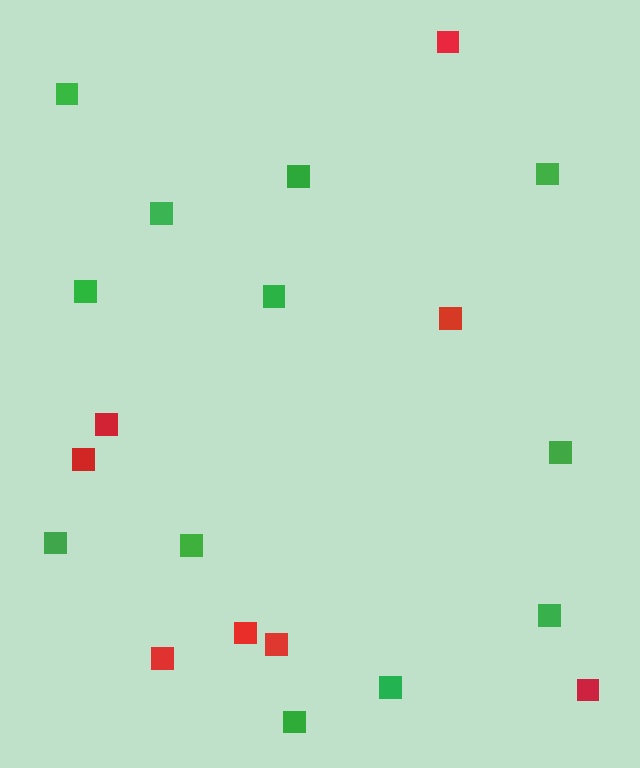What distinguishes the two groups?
There are 2 groups: one group of red squares (8) and one group of green squares (12).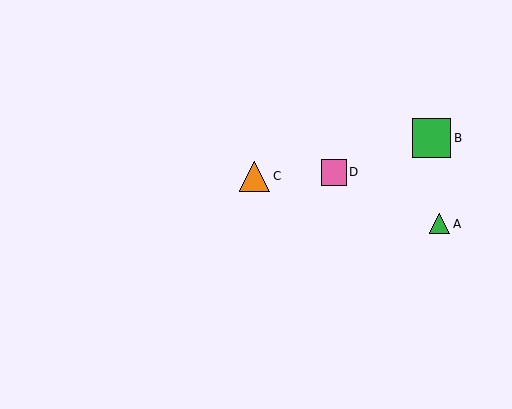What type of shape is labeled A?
Shape A is a green triangle.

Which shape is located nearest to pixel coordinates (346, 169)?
The pink square (labeled D) at (334, 172) is nearest to that location.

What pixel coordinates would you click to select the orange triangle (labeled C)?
Click at (255, 176) to select the orange triangle C.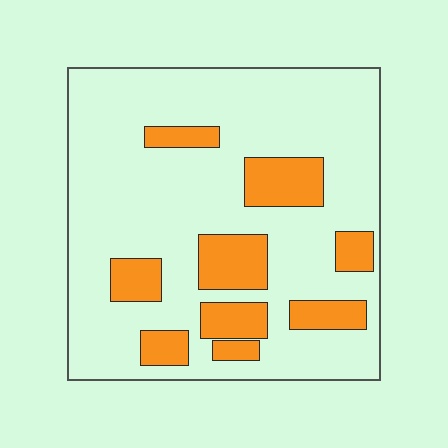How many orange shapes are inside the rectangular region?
9.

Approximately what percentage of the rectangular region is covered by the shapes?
Approximately 20%.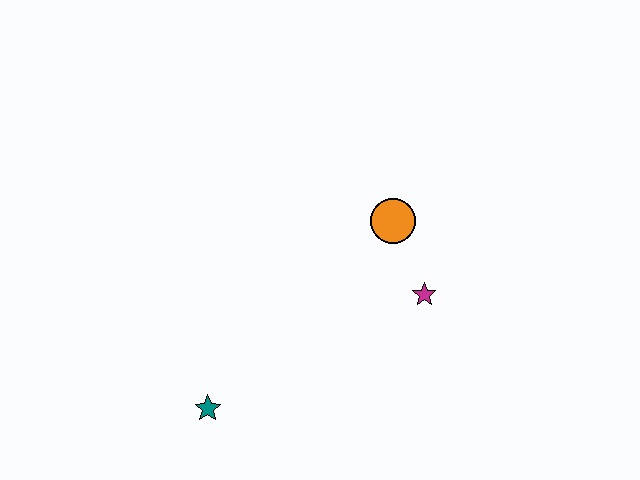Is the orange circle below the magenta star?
No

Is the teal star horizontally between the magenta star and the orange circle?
No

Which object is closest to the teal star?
The magenta star is closest to the teal star.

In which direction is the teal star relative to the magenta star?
The teal star is to the left of the magenta star.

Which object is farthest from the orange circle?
The teal star is farthest from the orange circle.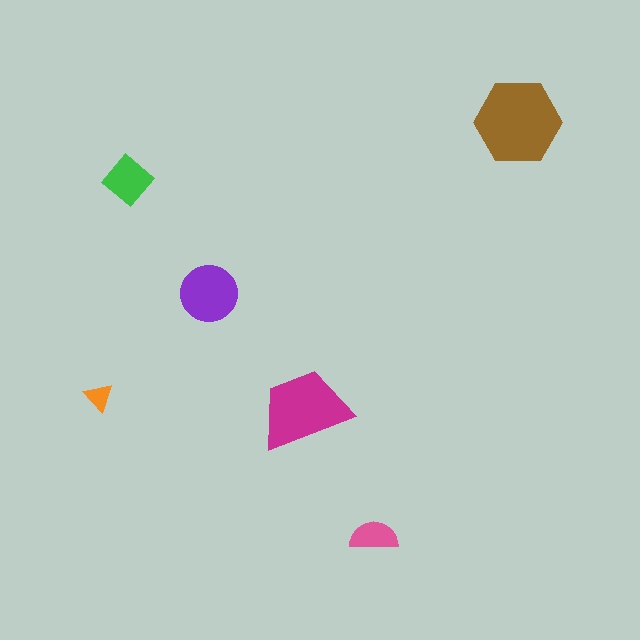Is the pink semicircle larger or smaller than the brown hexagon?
Smaller.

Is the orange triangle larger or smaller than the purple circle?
Smaller.